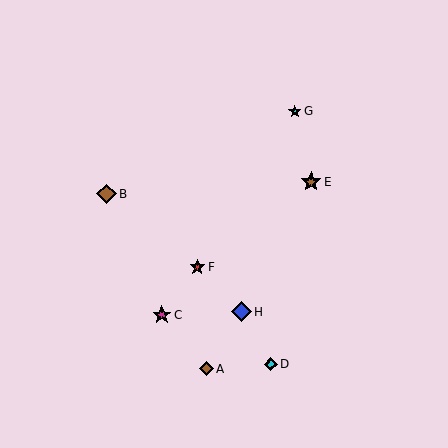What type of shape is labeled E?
Shape E is a brown star.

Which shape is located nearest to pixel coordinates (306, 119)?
The cyan star (labeled G) at (295, 111) is nearest to that location.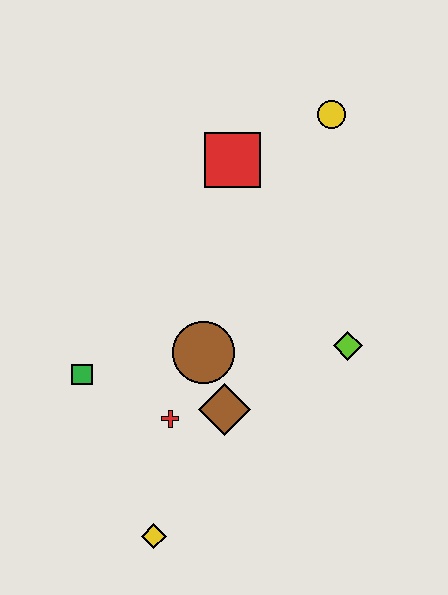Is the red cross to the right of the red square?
No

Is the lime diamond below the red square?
Yes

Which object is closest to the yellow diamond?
The red cross is closest to the yellow diamond.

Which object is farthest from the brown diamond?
The yellow circle is farthest from the brown diamond.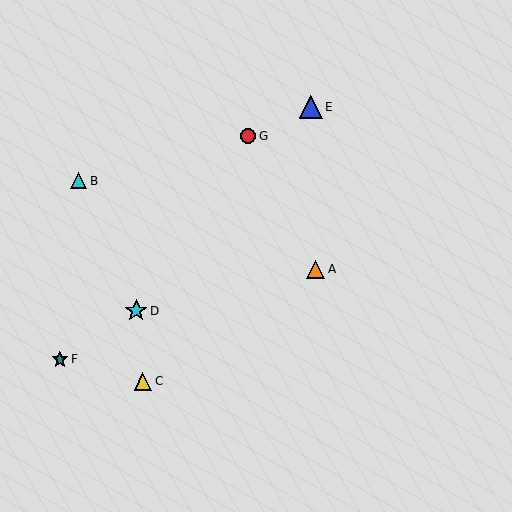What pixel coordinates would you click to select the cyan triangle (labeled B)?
Click at (79, 181) to select the cyan triangle B.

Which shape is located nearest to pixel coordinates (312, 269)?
The orange triangle (labeled A) at (316, 269) is nearest to that location.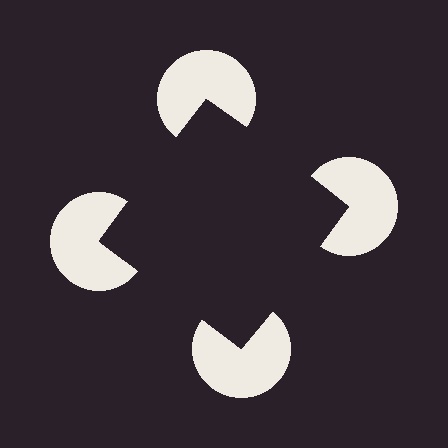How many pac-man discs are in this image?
There are 4 — one at each vertex of the illusory square.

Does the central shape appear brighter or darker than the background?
It typically appears slightly darker than the background, even though no actual brightness change is drawn.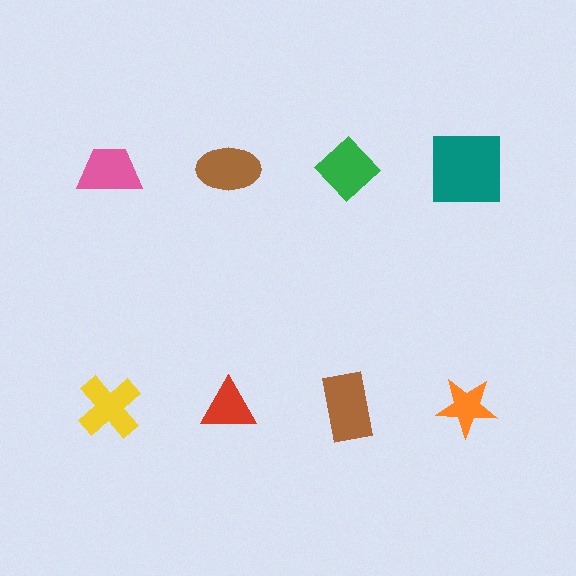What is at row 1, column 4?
A teal square.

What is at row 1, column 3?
A green diamond.